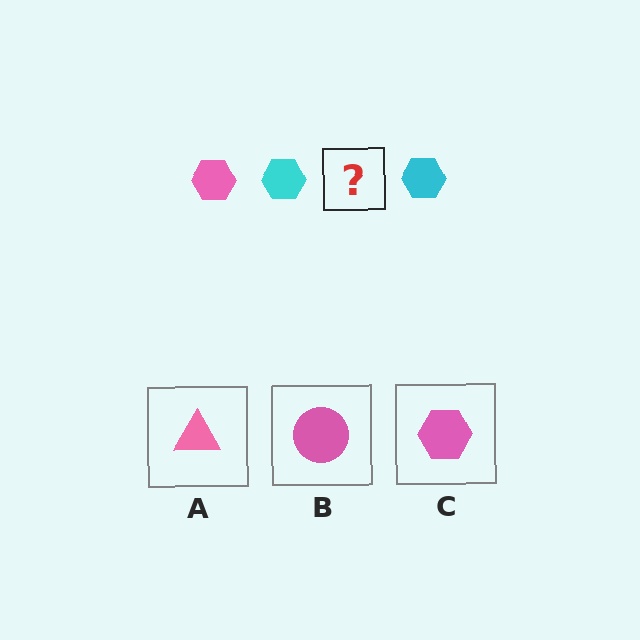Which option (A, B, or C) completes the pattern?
C.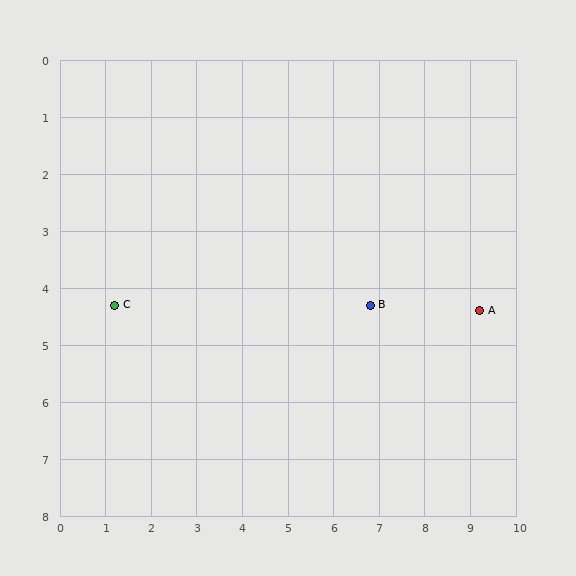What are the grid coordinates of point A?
Point A is at approximately (9.2, 4.4).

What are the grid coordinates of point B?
Point B is at approximately (6.8, 4.3).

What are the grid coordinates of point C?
Point C is at approximately (1.2, 4.3).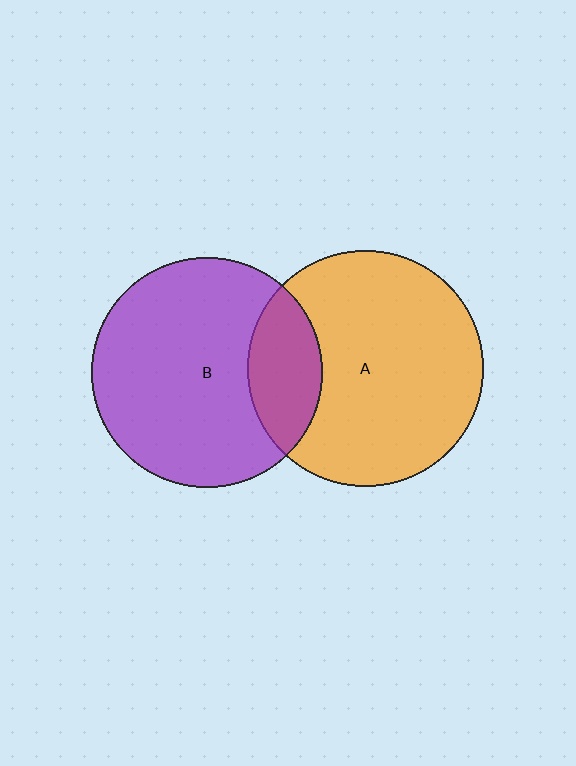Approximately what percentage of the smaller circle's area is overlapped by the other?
Approximately 20%.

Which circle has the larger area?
Circle A (orange).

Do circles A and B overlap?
Yes.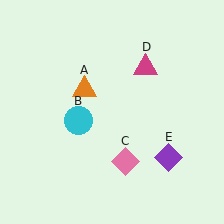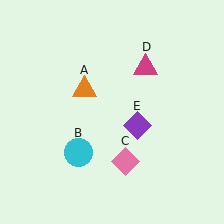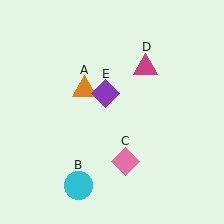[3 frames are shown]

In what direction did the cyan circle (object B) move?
The cyan circle (object B) moved down.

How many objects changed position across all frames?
2 objects changed position: cyan circle (object B), purple diamond (object E).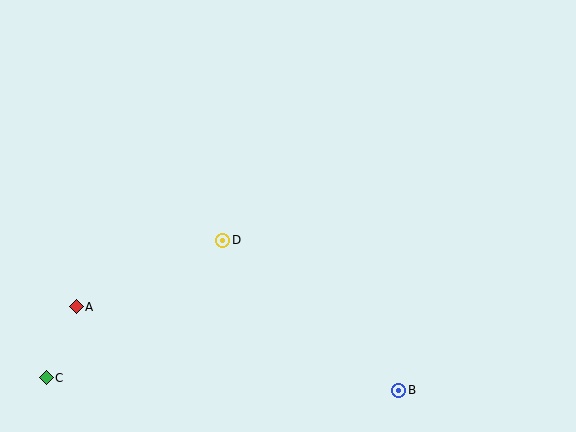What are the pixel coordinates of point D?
Point D is at (223, 240).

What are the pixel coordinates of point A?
Point A is at (76, 307).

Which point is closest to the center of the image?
Point D at (223, 240) is closest to the center.